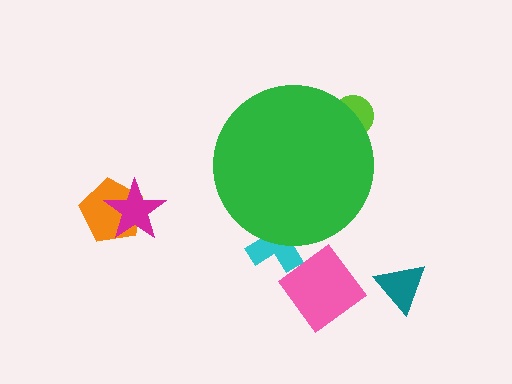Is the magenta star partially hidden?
No, the magenta star is fully visible.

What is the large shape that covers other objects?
A green circle.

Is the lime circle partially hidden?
Yes, the lime circle is partially hidden behind the green circle.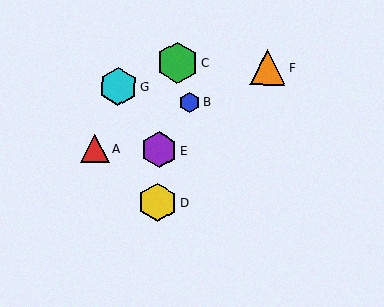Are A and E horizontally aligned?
Yes, both are at y≈149.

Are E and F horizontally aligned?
No, E is at y≈150 and F is at y≈67.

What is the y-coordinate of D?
Object D is at y≈203.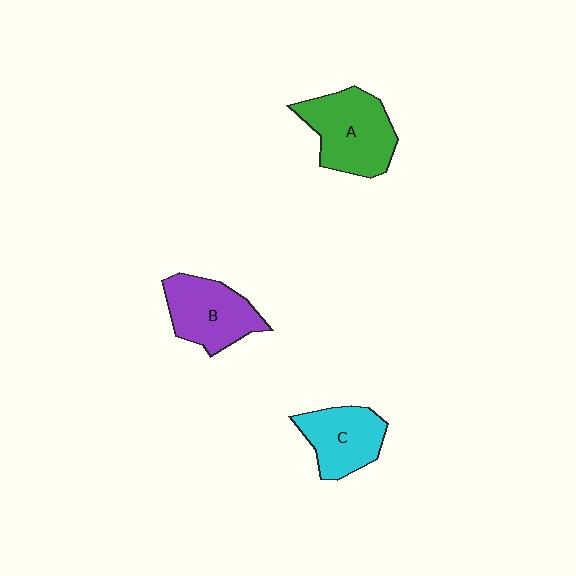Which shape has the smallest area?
Shape C (cyan).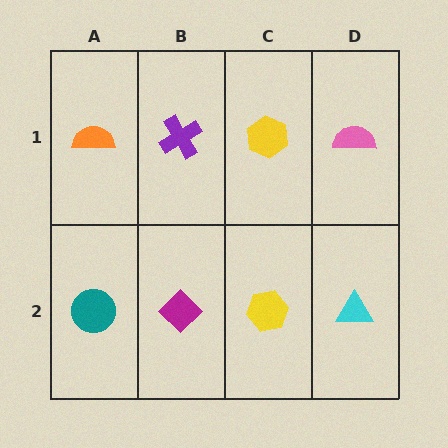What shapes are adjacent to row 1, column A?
A teal circle (row 2, column A), a purple cross (row 1, column B).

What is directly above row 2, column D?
A pink semicircle.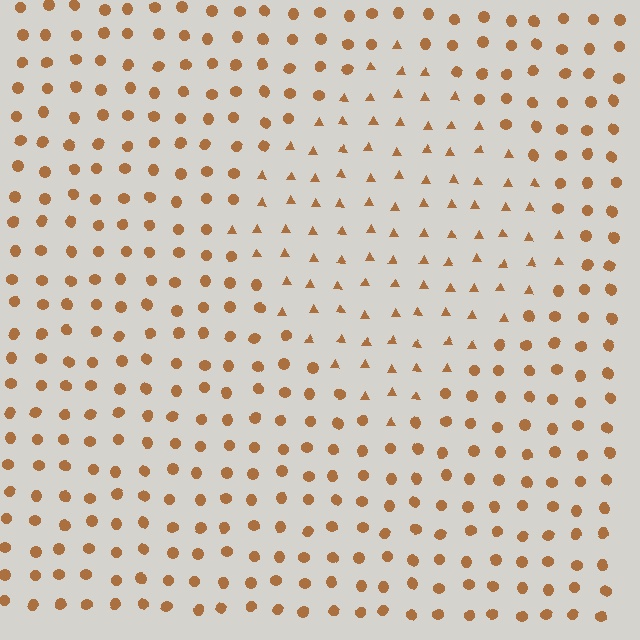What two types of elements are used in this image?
The image uses triangles inside the diamond region and circles outside it.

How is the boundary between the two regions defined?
The boundary is defined by a change in element shape: triangles inside vs. circles outside. All elements share the same color and spacing.